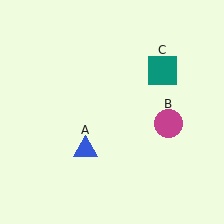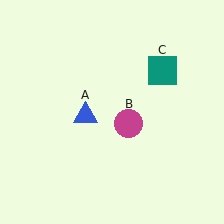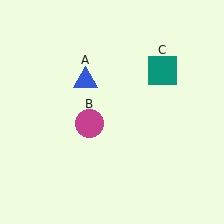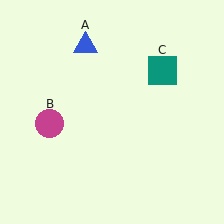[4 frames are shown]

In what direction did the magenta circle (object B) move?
The magenta circle (object B) moved left.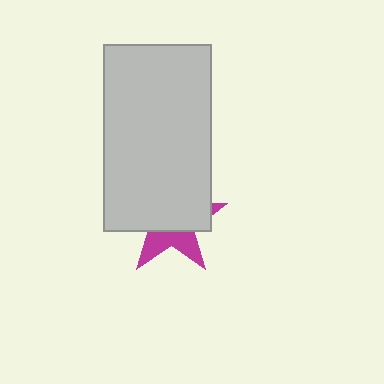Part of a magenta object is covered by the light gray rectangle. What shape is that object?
It is a star.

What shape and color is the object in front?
The object in front is a light gray rectangle.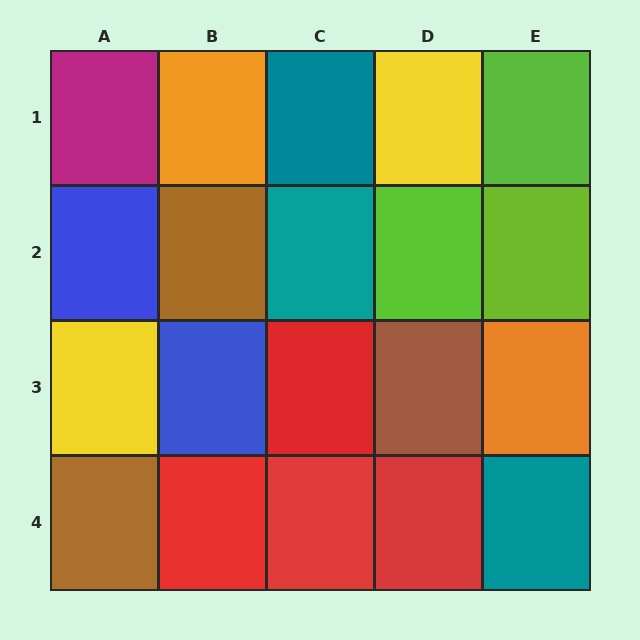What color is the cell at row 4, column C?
Red.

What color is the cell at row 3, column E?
Orange.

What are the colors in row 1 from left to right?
Magenta, orange, teal, yellow, lime.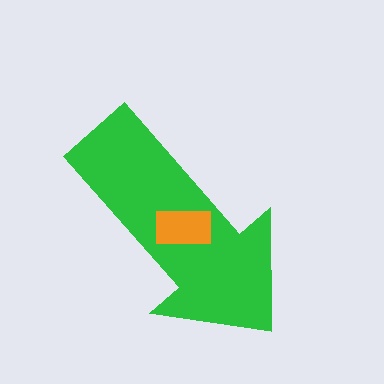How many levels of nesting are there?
2.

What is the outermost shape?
The green arrow.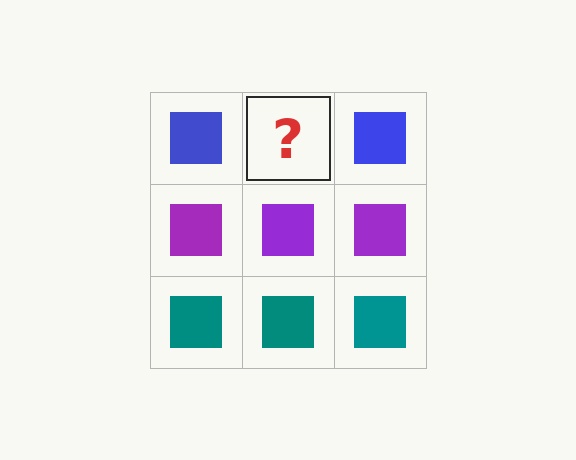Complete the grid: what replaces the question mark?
The question mark should be replaced with a blue square.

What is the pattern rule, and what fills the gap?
The rule is that each row has a consistent color. The gap should be filled with a blue square.